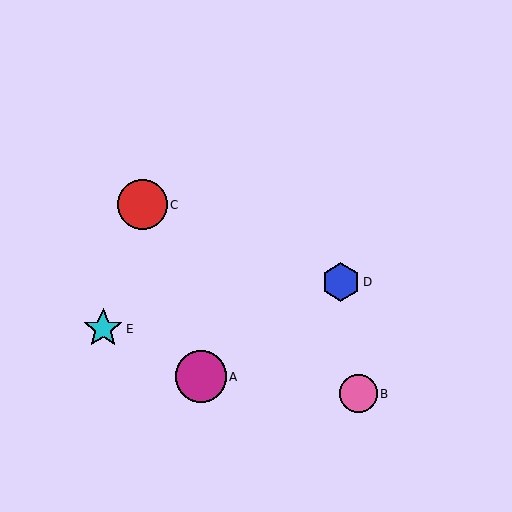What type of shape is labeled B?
Shape B is a pink circle.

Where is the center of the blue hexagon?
The center of the blue hexagon is at (341, 282).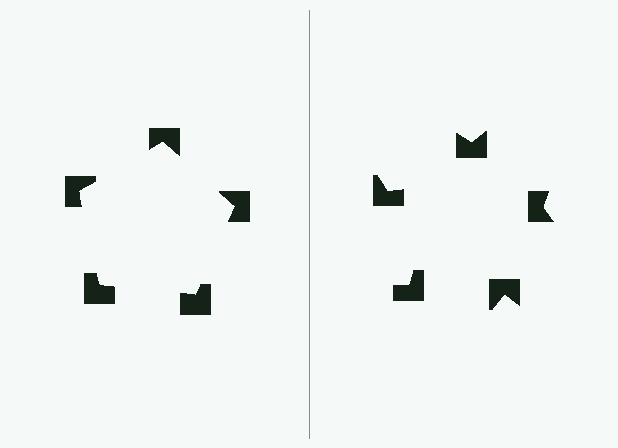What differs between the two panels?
The notched squares are positioned identically on both sides; only the wedge orientations differ. On the left they align to a pentagon; on the right they are misaligned.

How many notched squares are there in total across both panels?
10 — 5 on each side.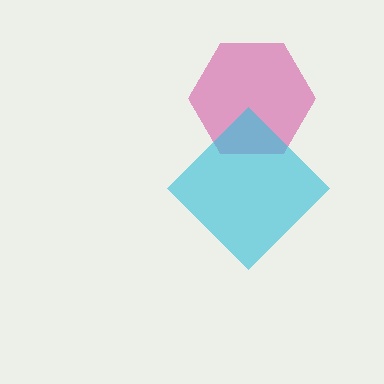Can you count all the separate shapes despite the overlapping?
Yes, there are 2 separate shapes.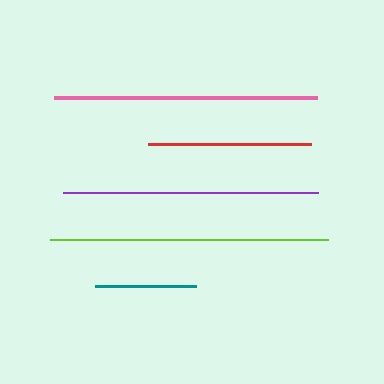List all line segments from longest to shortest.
From longest to shortest: lime, pink, purple, red, teal.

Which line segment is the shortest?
The teal line is the shortest at approximately 101 pixels.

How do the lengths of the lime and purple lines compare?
The lime and purple lines are approximately the same length.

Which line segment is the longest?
The lime line is the longest at approximately 279 pixels.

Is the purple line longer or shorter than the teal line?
The purple line is longer than the teal line.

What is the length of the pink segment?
The pink segment is approximately 263 pixels long.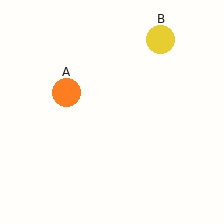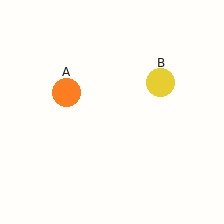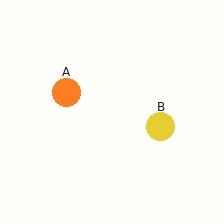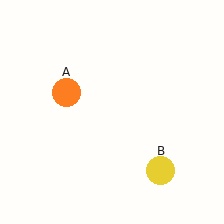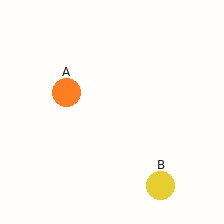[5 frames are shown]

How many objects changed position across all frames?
1 object changed position: yellow circle (object B).